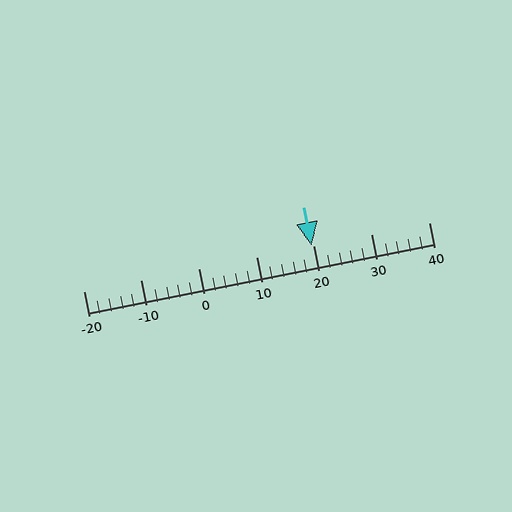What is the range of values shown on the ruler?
The ruler shows values from -20 to 40.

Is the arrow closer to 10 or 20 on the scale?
The arrow is closer to 20.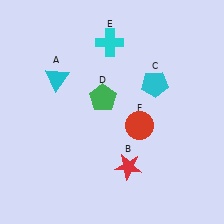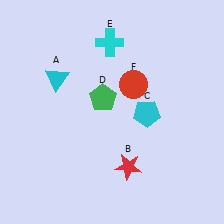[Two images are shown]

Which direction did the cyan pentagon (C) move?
The cyan pentagon (C) moved down.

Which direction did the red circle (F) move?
The red circle (F) moved up.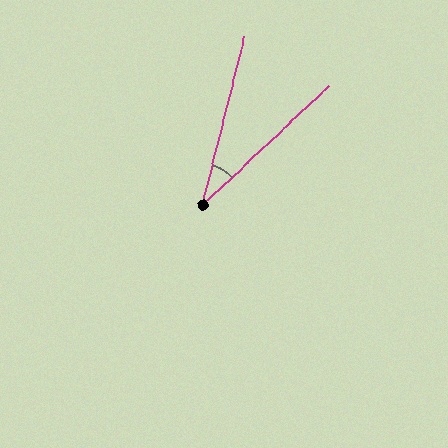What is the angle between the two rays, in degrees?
Approximately 33 degrees.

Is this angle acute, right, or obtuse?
It is acute.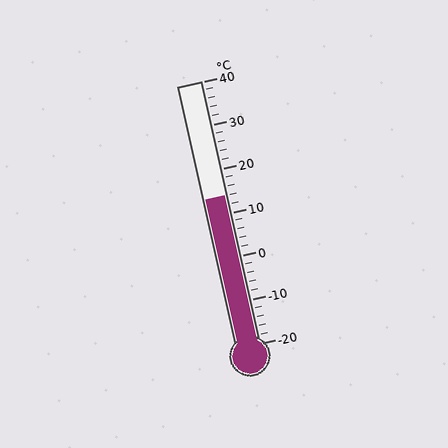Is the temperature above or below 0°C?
The temperature is above 0°C.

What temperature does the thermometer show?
The thermometer shows approximately 14°C.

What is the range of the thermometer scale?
The thermometer scale ranges from -20°C to 40°C.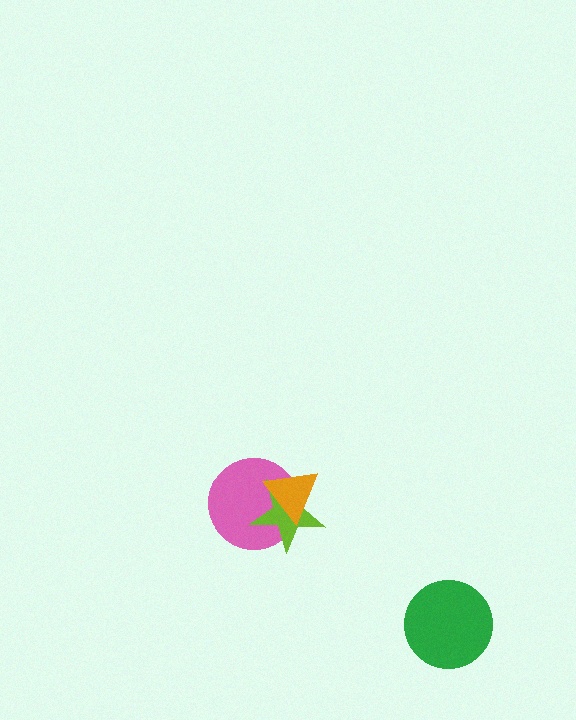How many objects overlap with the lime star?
2 objects overlap with the lime star.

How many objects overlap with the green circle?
0 objects overlap with the green circle.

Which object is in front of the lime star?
The orange triangle is in front of the lime star.